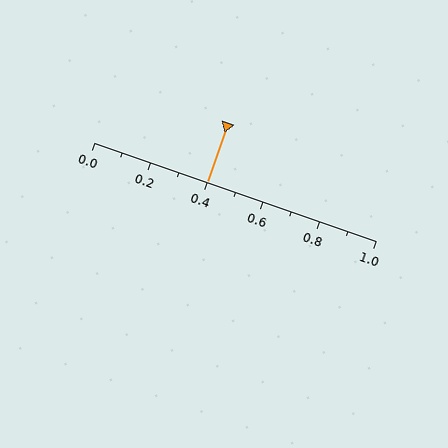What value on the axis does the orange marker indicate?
The marker indicates approximately 0.4.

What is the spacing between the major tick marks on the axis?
The major ticks are spaced 0.2 apart.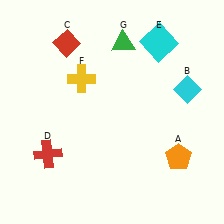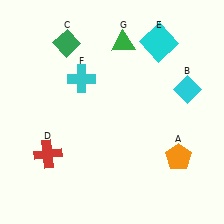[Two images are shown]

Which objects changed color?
C changed from red to green. F changed from yellow to cyan.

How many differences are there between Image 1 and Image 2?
There are 2 differences between the two images.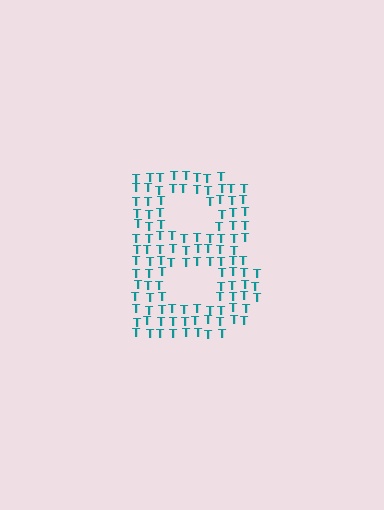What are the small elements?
The small elements are letter T's.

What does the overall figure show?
The overall figure shows the letter B.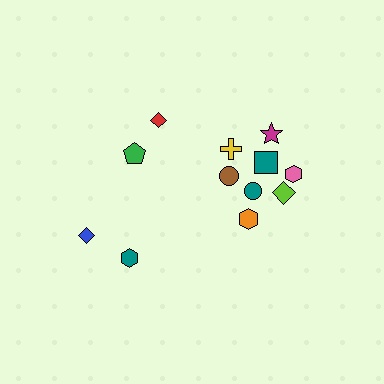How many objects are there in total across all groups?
There are 12 objects.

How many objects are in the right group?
There are 8 objects.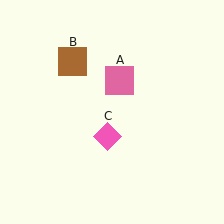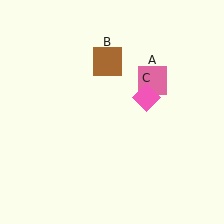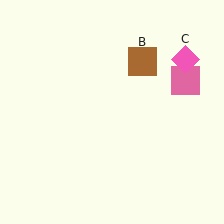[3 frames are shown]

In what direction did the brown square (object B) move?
The brown square (object B) moved right.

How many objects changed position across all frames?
3 objects changed position: pink square (object A), brown square (object B), pink diamond (object C).